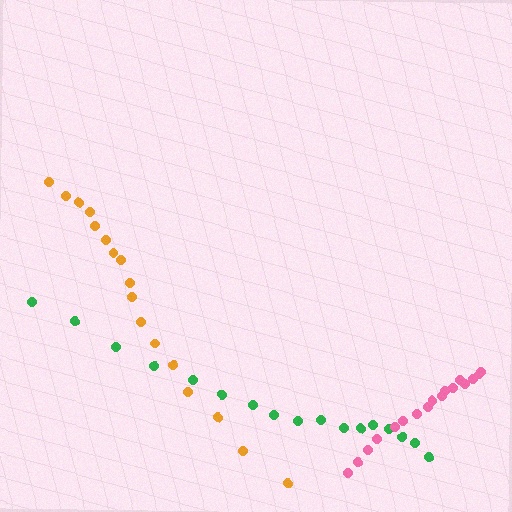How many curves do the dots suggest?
There are 3 distinct paths.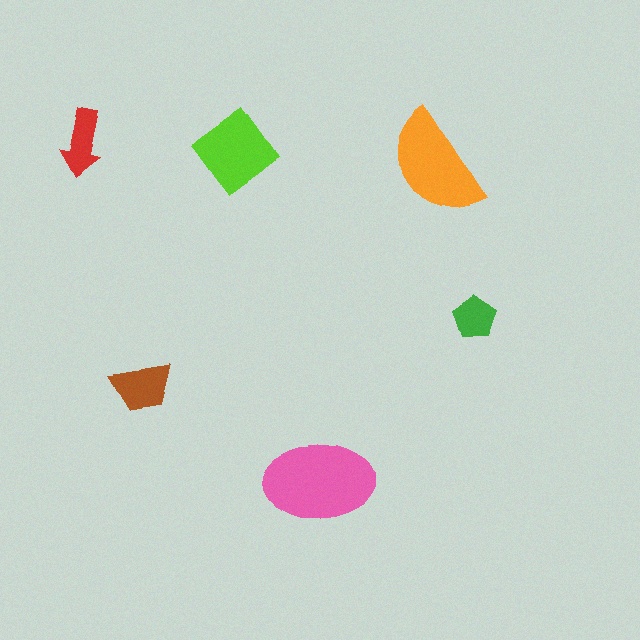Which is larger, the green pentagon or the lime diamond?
The lime diamond.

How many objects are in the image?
There are 6 objects in the image.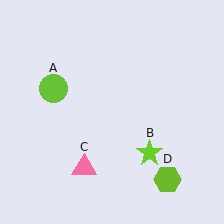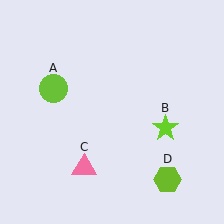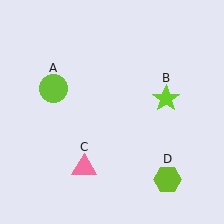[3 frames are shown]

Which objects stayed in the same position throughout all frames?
Lime circle (object A) and pink triangle (object C) and lime hexagon (object D) remained stationary.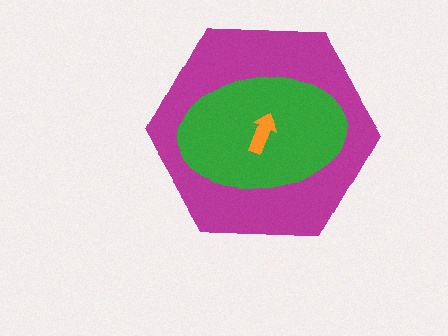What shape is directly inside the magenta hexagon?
The green ellipse.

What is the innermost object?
The orange arrow.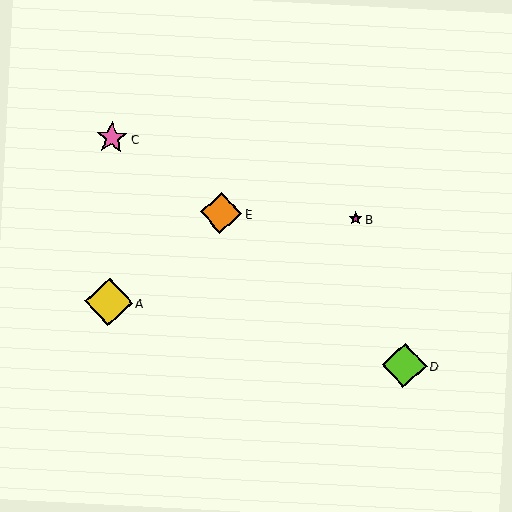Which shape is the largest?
The yellow diamond (labeled A) is the largest.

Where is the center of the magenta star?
The center of the magenta star is at (356, 219).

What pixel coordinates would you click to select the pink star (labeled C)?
Click at (112, 138) to select the pink star C.